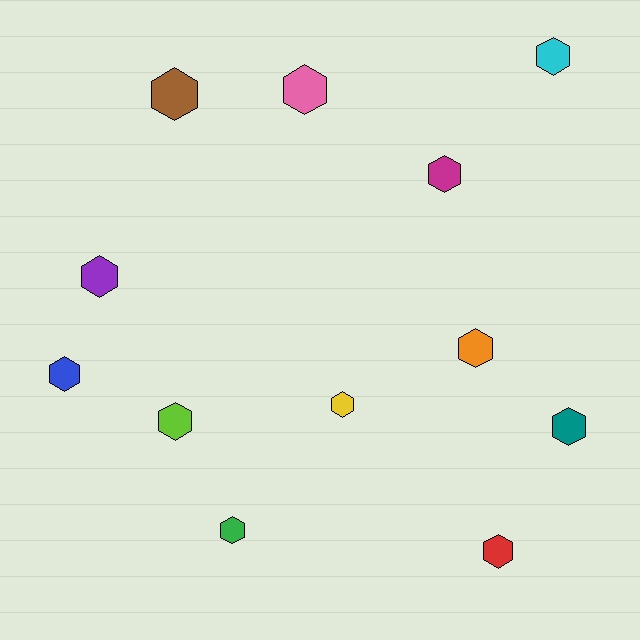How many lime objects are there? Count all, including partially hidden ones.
There is 1 lime object.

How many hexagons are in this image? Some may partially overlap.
There are 12 hexagons.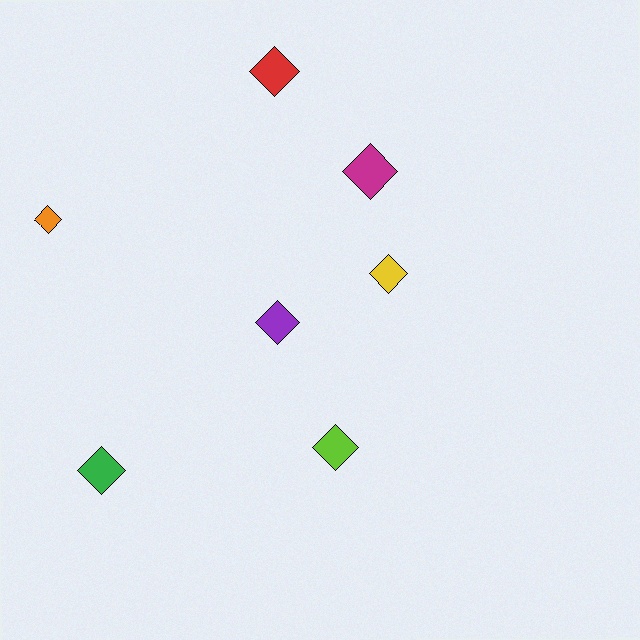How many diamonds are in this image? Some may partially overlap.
There are 7 diamonds.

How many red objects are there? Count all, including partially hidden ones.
There is 1 red object.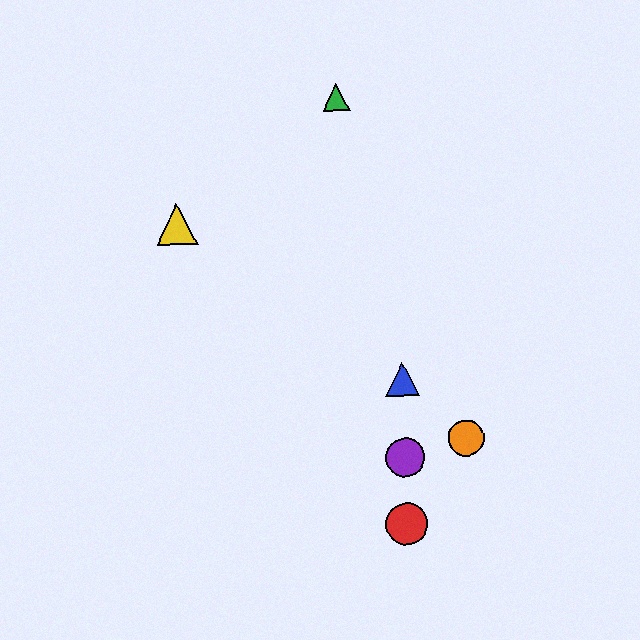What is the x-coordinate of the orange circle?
The orange circle is at x≈466.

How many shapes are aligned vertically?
3 shapes (the red circle, the blue triangle, the purple circle) are aligned vertically.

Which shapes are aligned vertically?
The red circle, the blue triangle, the purple circle are aligned vertically.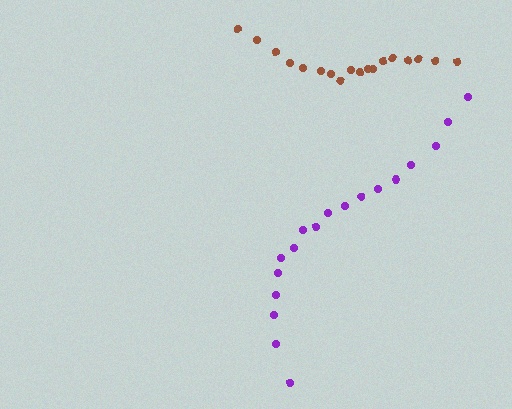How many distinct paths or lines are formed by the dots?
There are 2 distinct paths.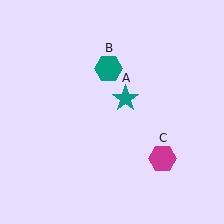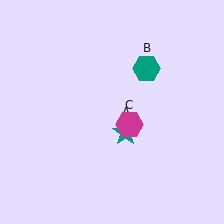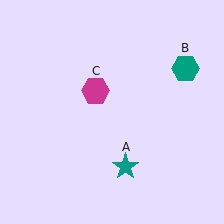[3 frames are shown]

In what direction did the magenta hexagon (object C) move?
The magenta hexagon (object C) moved up and to the left.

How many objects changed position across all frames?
3 objects changed position: teal star (object A), teal hexagon (object B), magenta hexagon (object C).